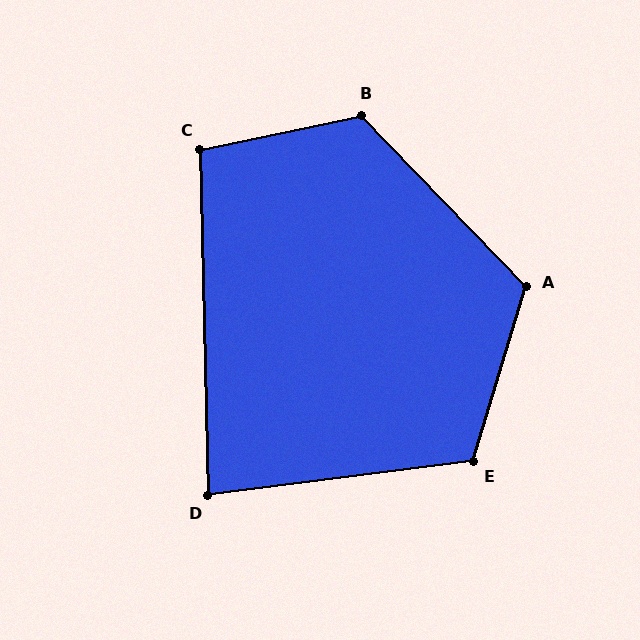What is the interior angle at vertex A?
Approximately 119 degrees (obtuse).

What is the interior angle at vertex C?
Approximately 101 degrees (obtuse).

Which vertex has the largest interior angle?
B, at approximately 122 degrees.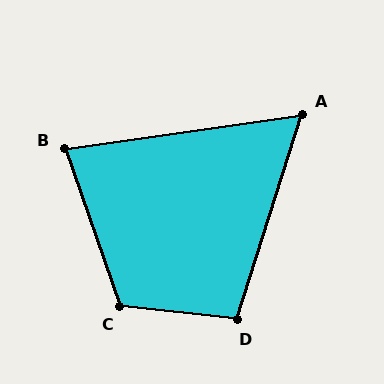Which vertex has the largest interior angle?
C, at approximately 116 degrees.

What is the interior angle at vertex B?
Approximately 79 degrees (acute).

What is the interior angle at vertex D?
Approximately 101 degrees (obtuse).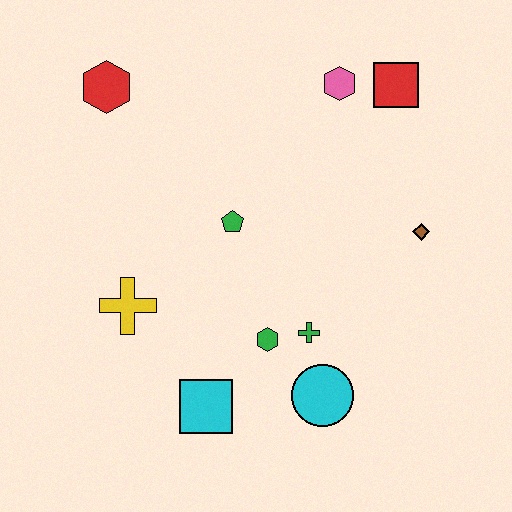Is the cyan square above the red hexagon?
No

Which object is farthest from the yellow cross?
The red square is farthest from the yellow cross.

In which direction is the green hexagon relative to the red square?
The green hexagon is below the red square.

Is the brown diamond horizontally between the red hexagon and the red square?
No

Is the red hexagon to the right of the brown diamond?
No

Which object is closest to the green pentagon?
The green hexagon is closest to the green pentagon.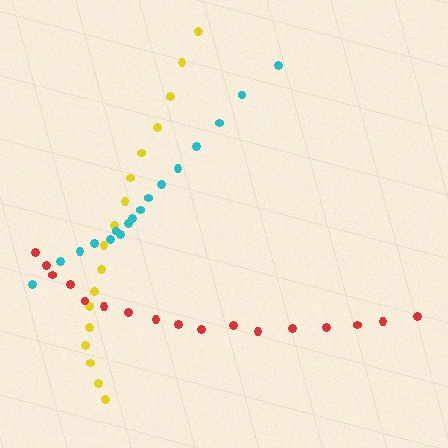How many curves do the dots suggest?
There are 3 distinct paths.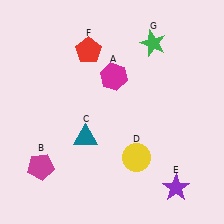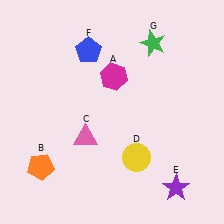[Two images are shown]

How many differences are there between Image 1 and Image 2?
There are 3 differences between the two images.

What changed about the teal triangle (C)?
In Image 1, C is teal. In Image 2, it changed to pink.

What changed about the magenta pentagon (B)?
In Image 1, B is magenta. In Image 2, it changed to orange.